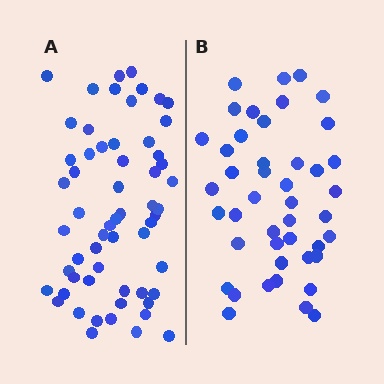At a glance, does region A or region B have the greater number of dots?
Region A (the left region) has more dots.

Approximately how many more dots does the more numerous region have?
Region A has approximately 15 more dots than region B.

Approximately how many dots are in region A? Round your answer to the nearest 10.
About 60 dots. (The exact count is 59, which rounds to 60.)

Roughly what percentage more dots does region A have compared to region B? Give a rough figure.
About 35% more.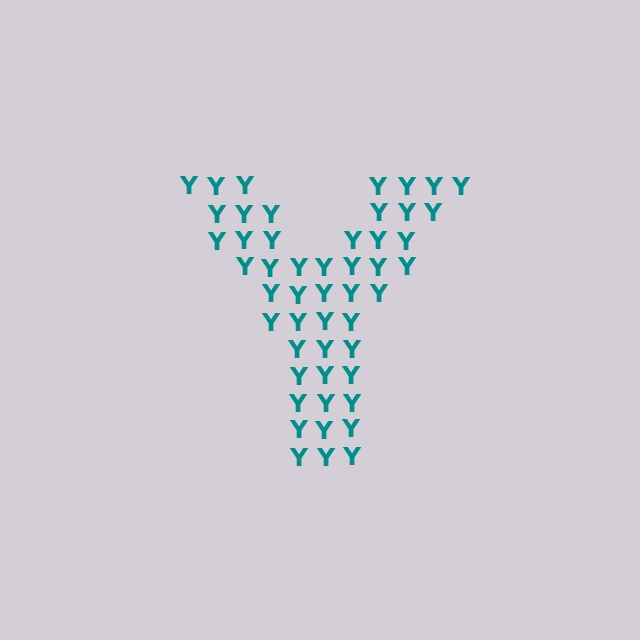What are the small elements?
The small elements are letter Y's.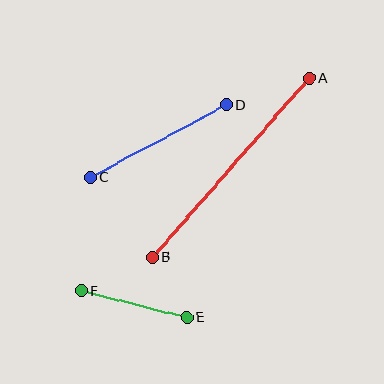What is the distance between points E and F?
The distance is approximately 109 pixels.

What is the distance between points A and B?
The distance is approximately 237 pixels.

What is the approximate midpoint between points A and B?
The midpoint is at approximately (231, 168) pixels.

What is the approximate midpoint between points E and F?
The midpoint is at approximately (134, 304) pixels.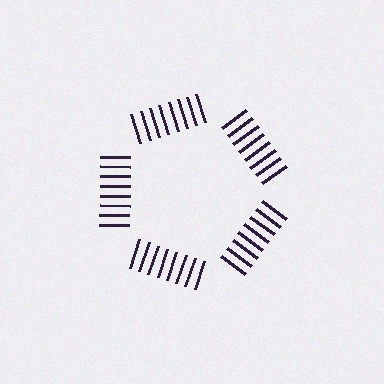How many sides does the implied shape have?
5 sides — the line-ends trace a pentagon.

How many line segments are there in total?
40 — 8 along each of the 5 edges.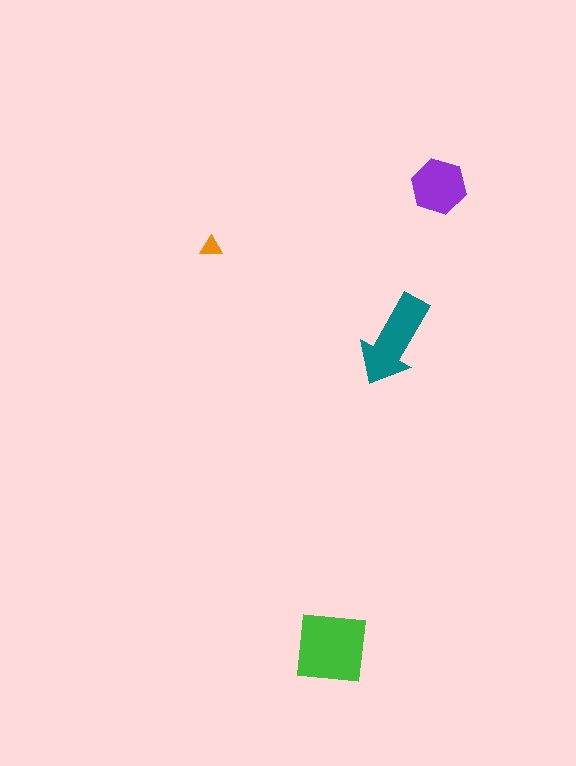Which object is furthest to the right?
The purple hexagon is rightmost.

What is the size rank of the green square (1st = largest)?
1st.